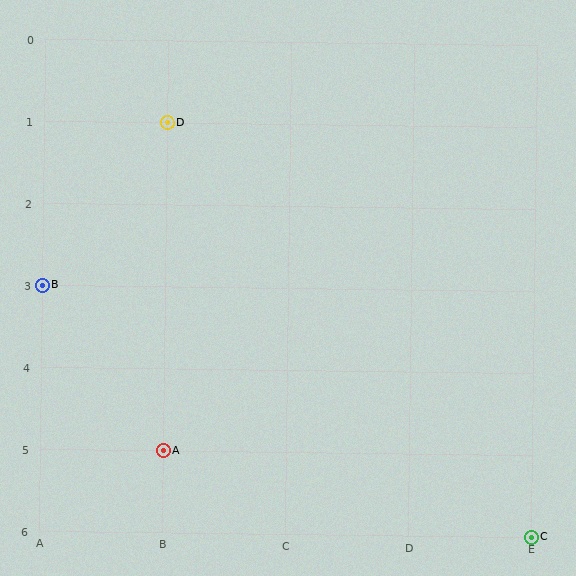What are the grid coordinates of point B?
Point B is at grid coordinates (A, 3).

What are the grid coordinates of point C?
Point C is at grid coordinates (E, 6).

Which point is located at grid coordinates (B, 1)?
Point D is at (B, 1).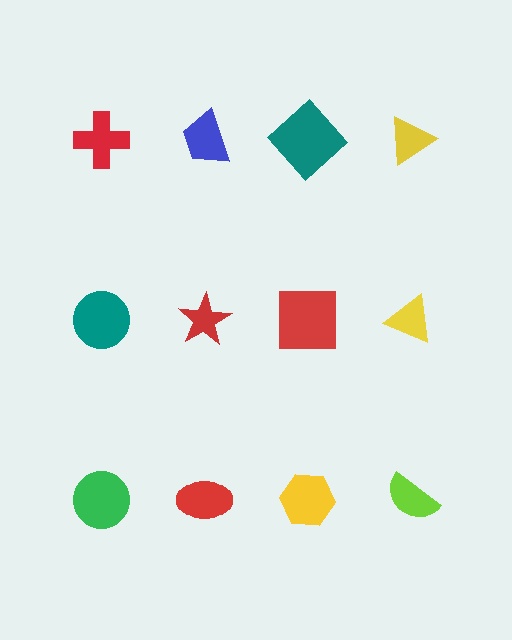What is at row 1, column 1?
A red cross.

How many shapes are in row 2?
4 shapes.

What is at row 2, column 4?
A yellow triangle.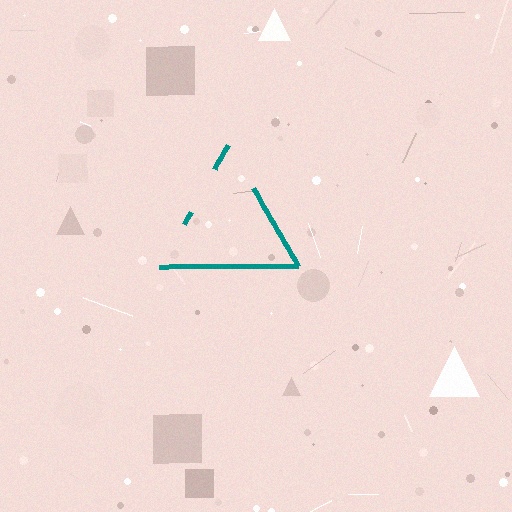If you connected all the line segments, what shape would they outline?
They would outline a triangle.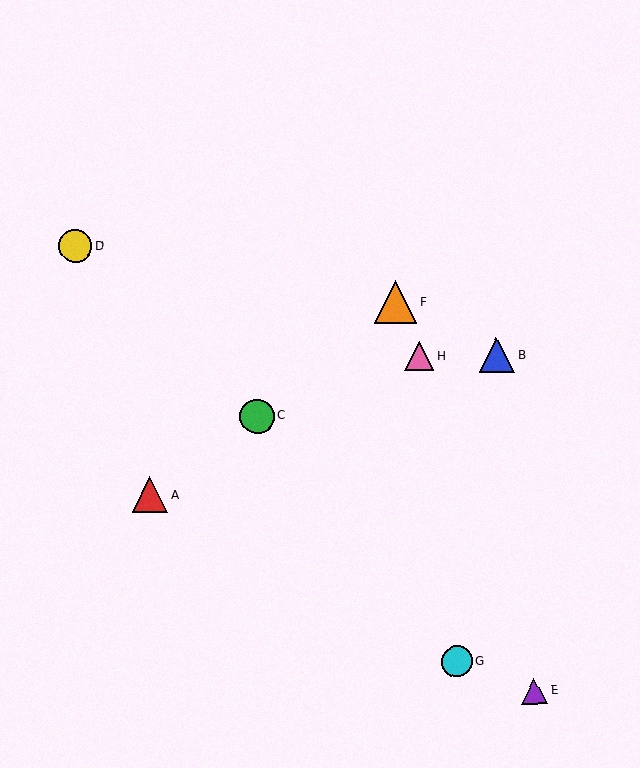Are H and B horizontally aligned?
Yes, both are at y≈356.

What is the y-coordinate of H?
Object H is at y≈356.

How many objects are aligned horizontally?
2 objects (B, H) are aligned horizontally.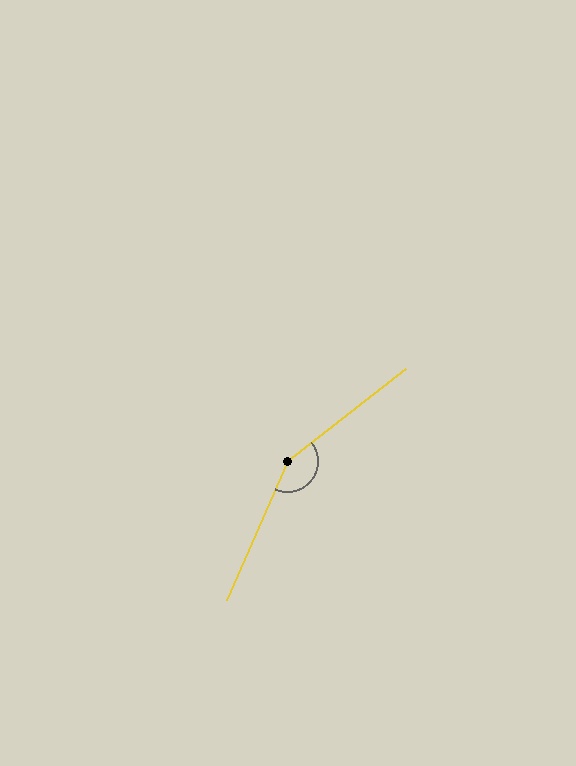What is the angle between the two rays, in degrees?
Approximately 152 degrees.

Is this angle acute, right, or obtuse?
It is obtuse.